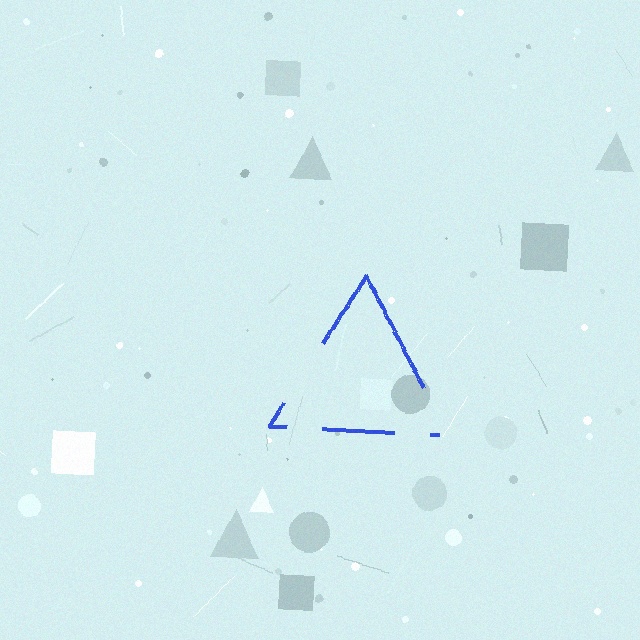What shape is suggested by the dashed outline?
The dashed outline suggests a triangle.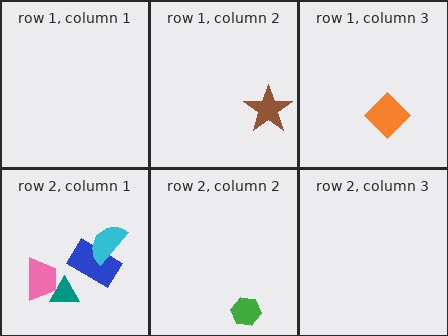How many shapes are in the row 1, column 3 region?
1.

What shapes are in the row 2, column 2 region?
The green hexagon.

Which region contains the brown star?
The row 1, column 2 region.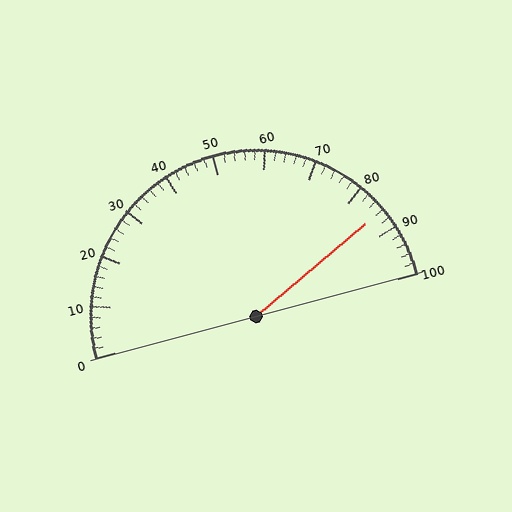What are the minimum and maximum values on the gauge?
The gauge ranges from 0 to 100.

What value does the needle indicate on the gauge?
The needle indicates approximately 86.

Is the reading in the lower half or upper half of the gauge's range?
The reading is in the upper half of the range (0 to 100).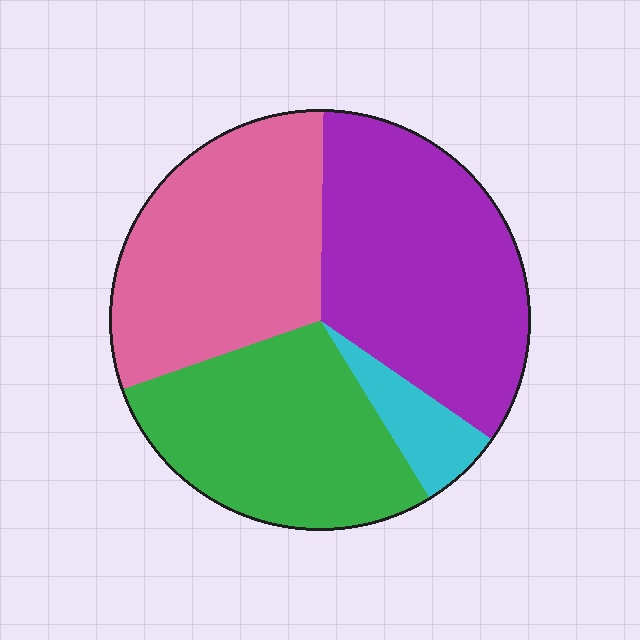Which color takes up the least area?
Cyan, at roughly 5%.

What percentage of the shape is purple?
Purple covers around 35% of the shape.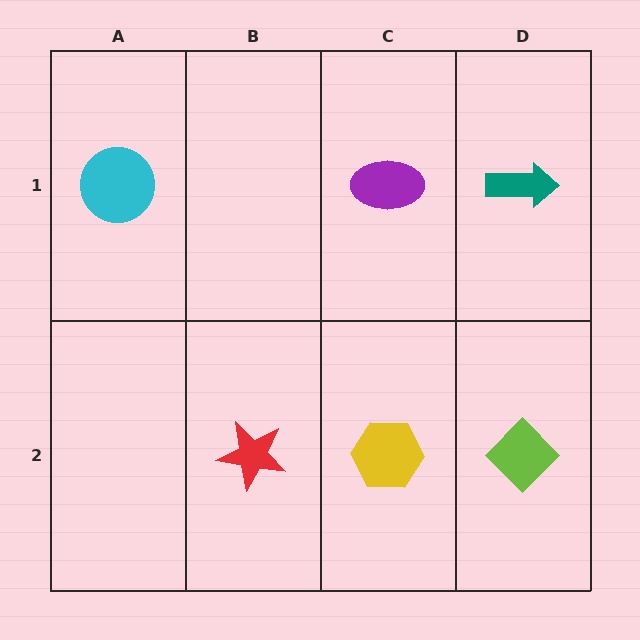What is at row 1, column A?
A cyan circle.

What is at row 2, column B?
A red star.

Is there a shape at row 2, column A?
No, that cell is empty.